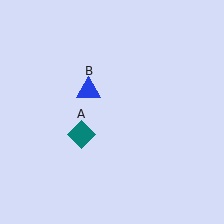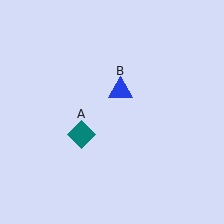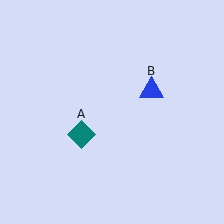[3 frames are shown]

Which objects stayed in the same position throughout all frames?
Teal diamond (object A) remained stationary.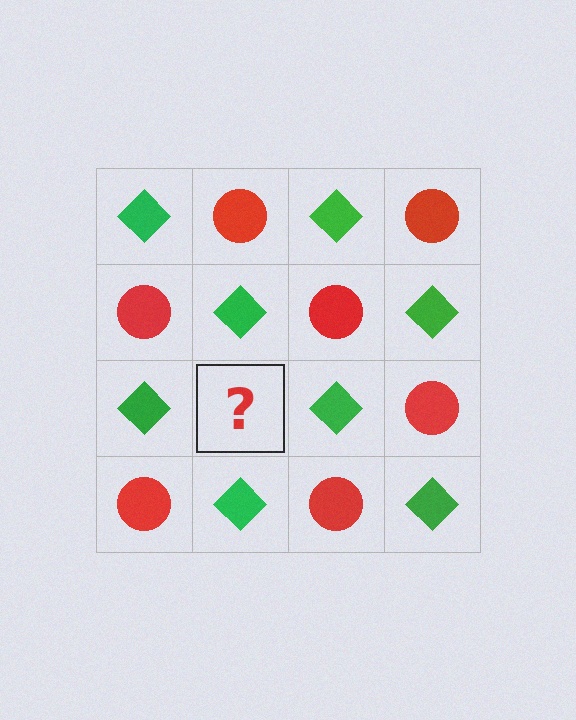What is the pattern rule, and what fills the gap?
The rule is that it alternates green diamond and red circle in a checkerboard pattern. The gap should be filled with a red circle.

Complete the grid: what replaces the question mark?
The question mark should be replaced with a red circle.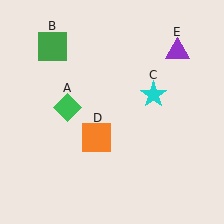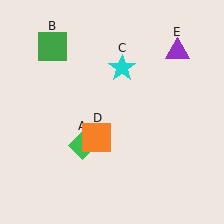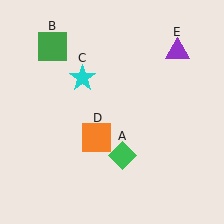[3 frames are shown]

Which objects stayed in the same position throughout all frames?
Green square (object B) and orange square (object D) and purple triangle (object E) remained stationary.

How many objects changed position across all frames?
2 objects changed position: green diamond (object A), cyan star (object C).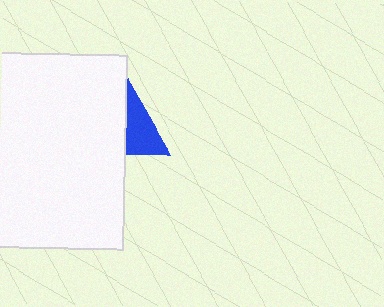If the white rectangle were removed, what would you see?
You would see the complete blue triangle.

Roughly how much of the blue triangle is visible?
A small part of it is visible (roughly 44%).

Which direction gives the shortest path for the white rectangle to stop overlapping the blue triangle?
Moving left gives the shortest separation.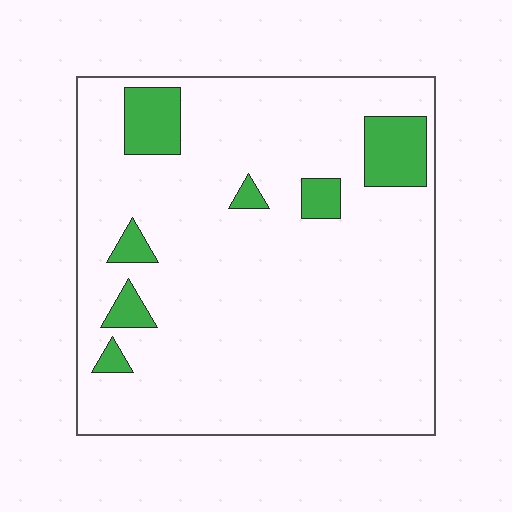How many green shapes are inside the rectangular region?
7.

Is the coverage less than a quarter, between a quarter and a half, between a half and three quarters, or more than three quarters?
Less than a quarter.